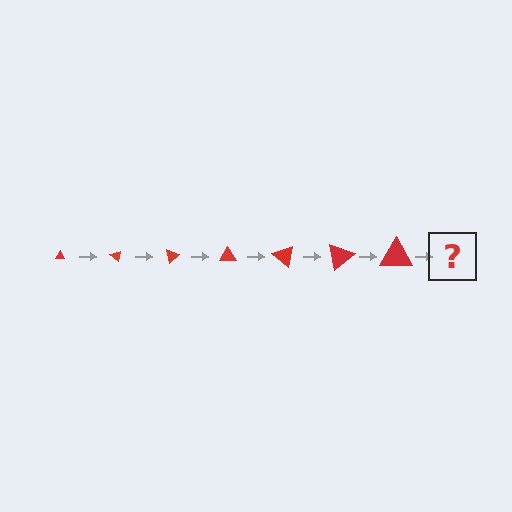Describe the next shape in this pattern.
It should be a triangle, larger than the previous one and rotated 280 degrees from the start.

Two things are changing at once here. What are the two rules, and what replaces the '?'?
The two rules are that the triangle grows larger each step and it rotates 40 degrees each step. The '?' should be a triangle, larger than the previous one and rotated 280 degrees from the start.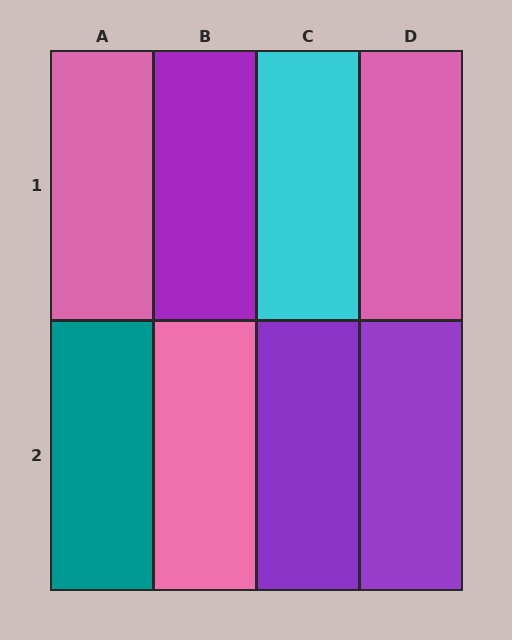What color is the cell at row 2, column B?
Pink.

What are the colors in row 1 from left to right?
Pink, purple, cyan, pink.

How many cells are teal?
1 cell is teal.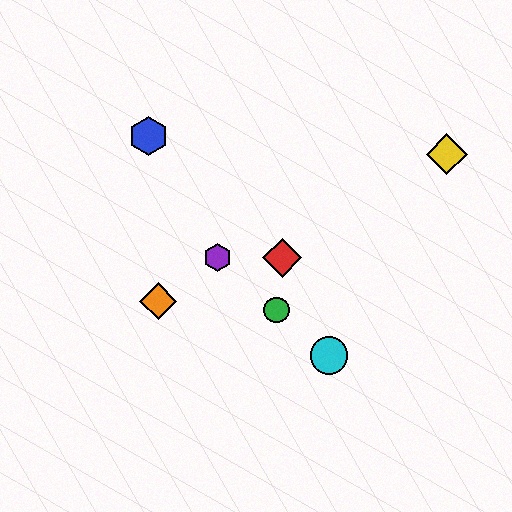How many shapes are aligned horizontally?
2 shapes (the red diamond, the purple hexagon) are aligned horizontally.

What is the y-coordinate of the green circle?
The green circle is at y≈310.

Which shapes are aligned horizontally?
The red diamond, the purple hexagon are aligned horizontally.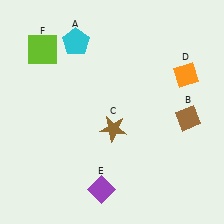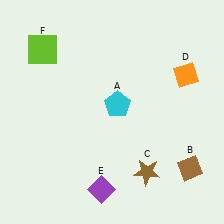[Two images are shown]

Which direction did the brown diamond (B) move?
The brown diamond (B) moved down.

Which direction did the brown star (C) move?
The brown star (C) moved down.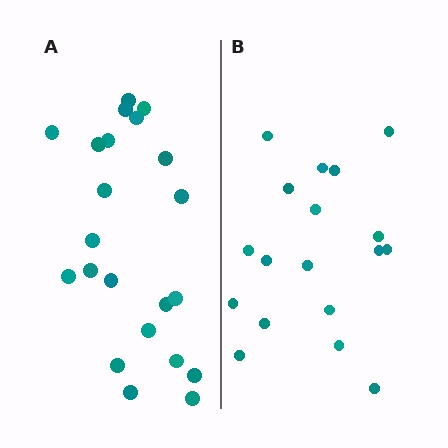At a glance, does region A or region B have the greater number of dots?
Region A (the left region) has more dots.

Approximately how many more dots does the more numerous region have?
Region A has about 4 more dots than region B.